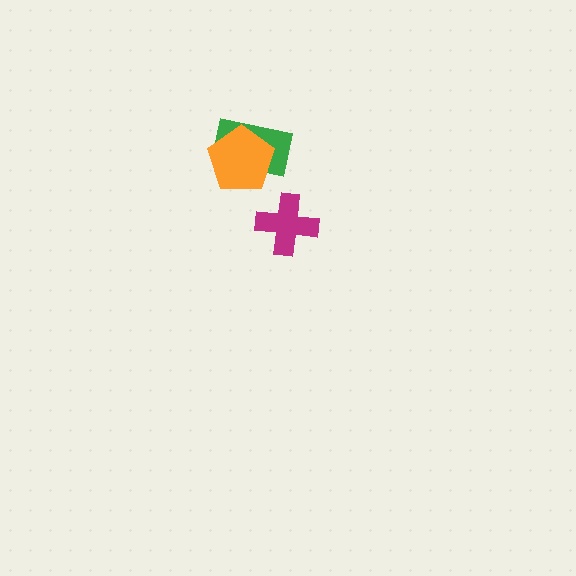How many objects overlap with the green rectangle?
1 object overlaps with the green rectangle.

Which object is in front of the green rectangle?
The orange pentagon is in front of the green rectangle.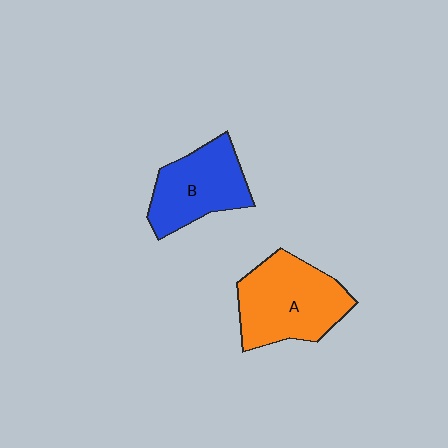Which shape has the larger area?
Shape A (orange).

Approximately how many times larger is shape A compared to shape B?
Approximately 1.2 times.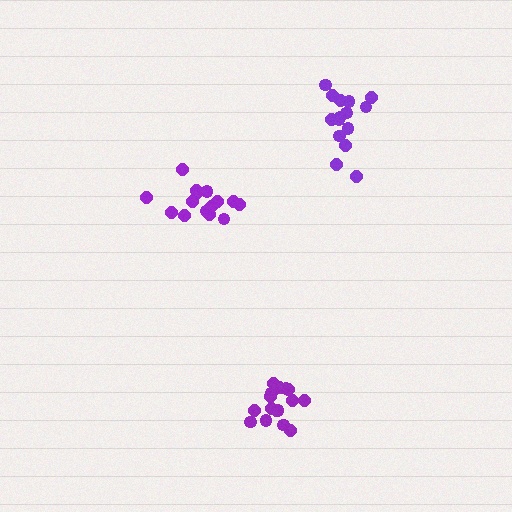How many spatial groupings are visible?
There are 3 spatial groupings.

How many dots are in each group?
Group 1: 15 dots, Group 2: 16 dots, Group 3: 15 dots (46 total).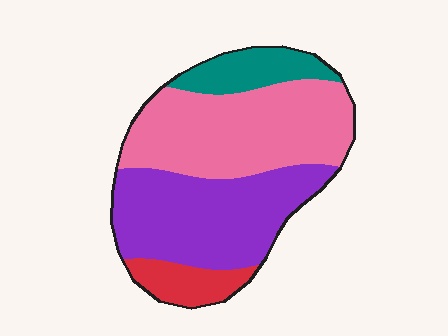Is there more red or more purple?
Purple.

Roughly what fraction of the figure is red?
Red covers about 10% of the figure.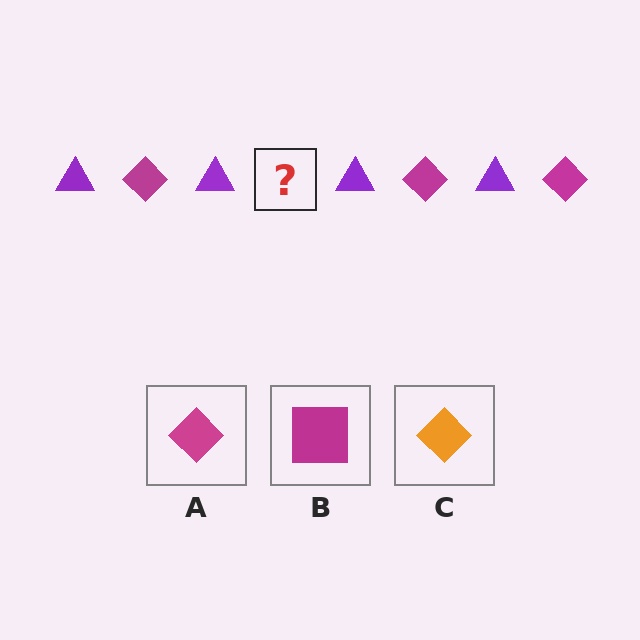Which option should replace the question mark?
Option A.